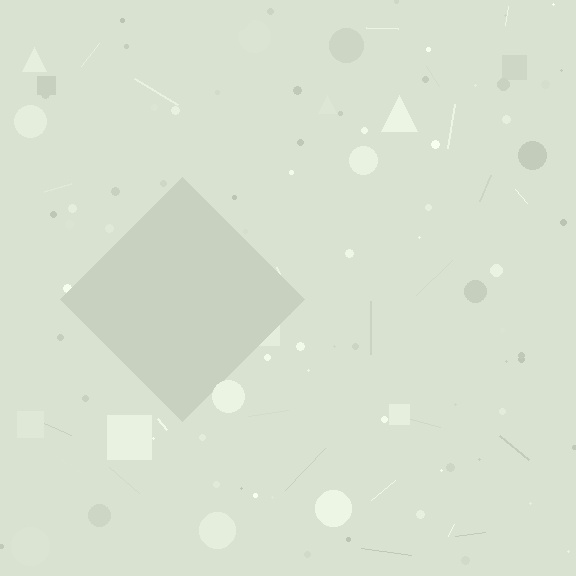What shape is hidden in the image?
A diamond is hidden in the image.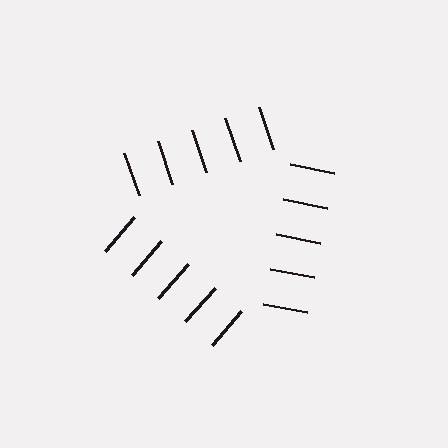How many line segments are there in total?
15 — 5 along each of the 3 edges.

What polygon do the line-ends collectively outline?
An illusory triangle — the line segments terminate on its edges but no continuous stroke is drawn.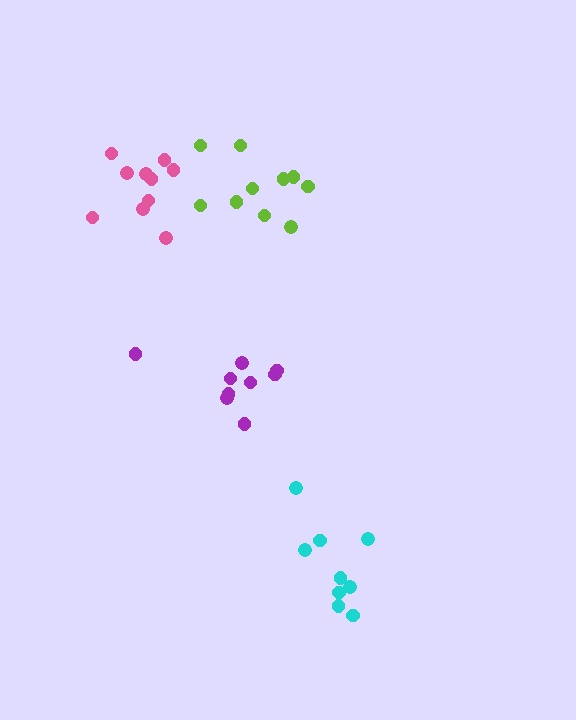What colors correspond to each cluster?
The clusters are colored: pink, cyan, lime, purple.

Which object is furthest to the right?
The cyan cluster is rightmost.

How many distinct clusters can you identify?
There are 4 distinct clusters.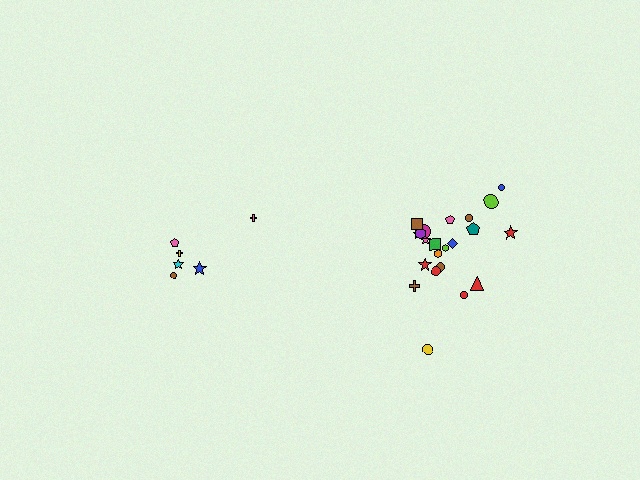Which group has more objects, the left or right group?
The right group.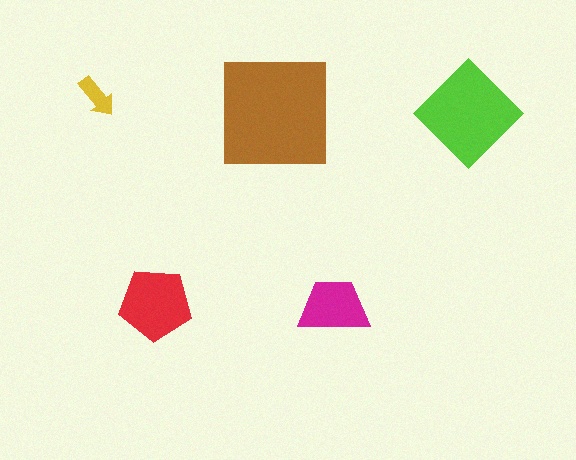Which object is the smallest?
The yellow arrow.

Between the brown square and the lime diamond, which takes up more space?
The brown square.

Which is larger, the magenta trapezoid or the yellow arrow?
The magenta trapezoid.